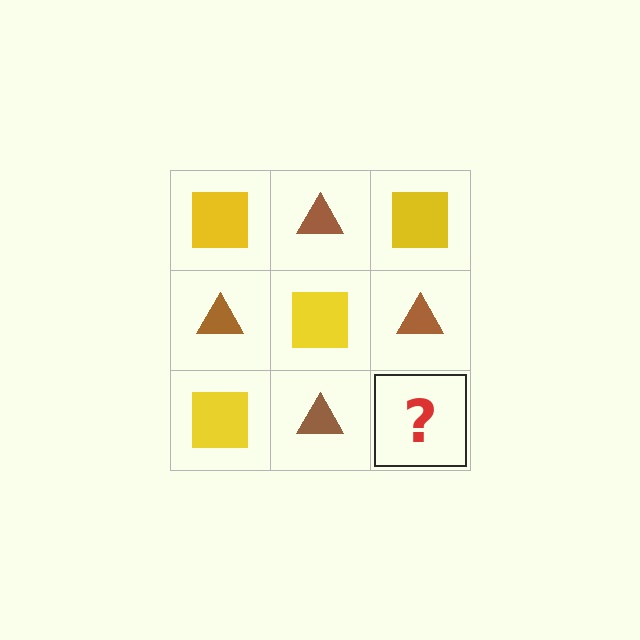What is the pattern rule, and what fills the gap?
The rule is that it alternates yellow square and brown triangle in a checkerboard pattern. The gap should be filled with a yellow square.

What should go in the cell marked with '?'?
The missing cell should contain a yellow square.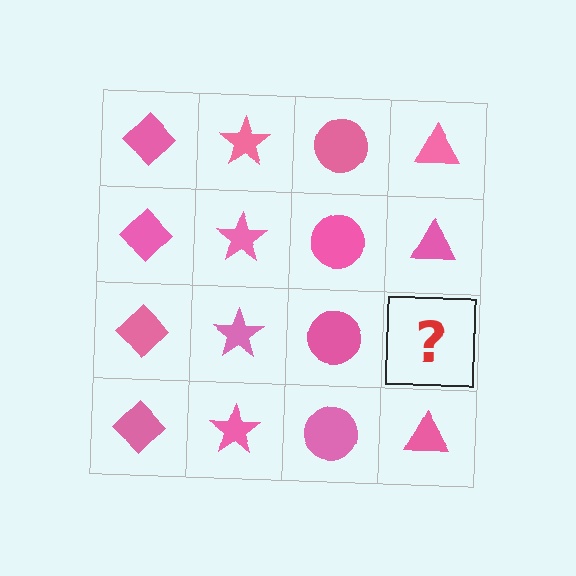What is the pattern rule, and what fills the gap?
The rule is that each column has a consistent shape. The gap should be filled with a pink triangle.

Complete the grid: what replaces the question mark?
The question mark should be replaced with a pink triangle.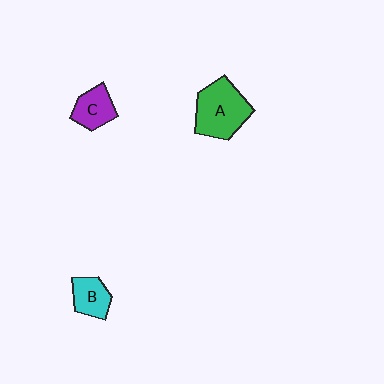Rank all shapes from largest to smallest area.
From largest to smallest: A (green), C (purple), B (cyan).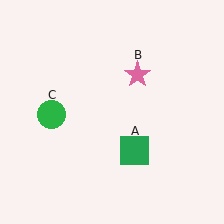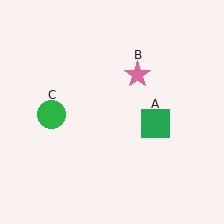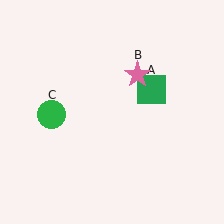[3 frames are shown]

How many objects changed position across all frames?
1 object changed position: green square (object A).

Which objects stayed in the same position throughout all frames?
Pink star (object B) and green circle (object C) remained stationary.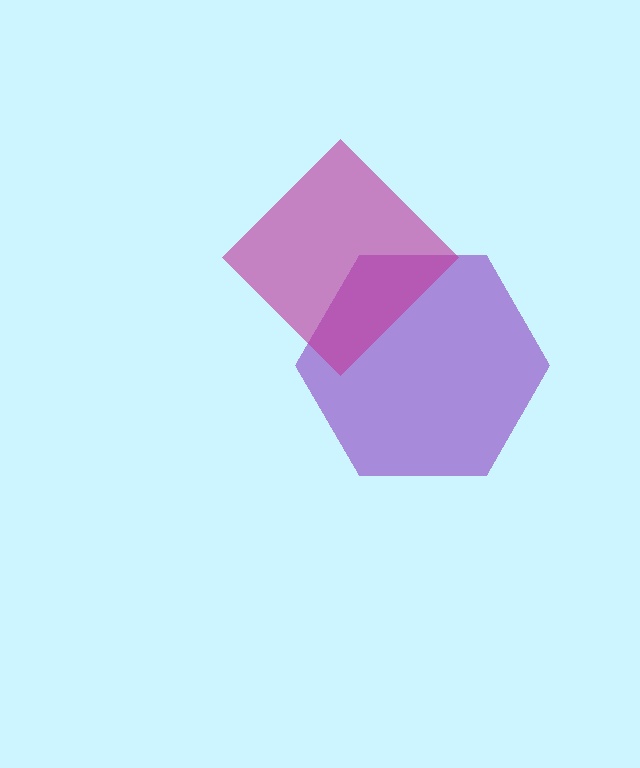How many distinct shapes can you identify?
There are 2 distinct shapes: a purple hexagon, a magenta diamond.